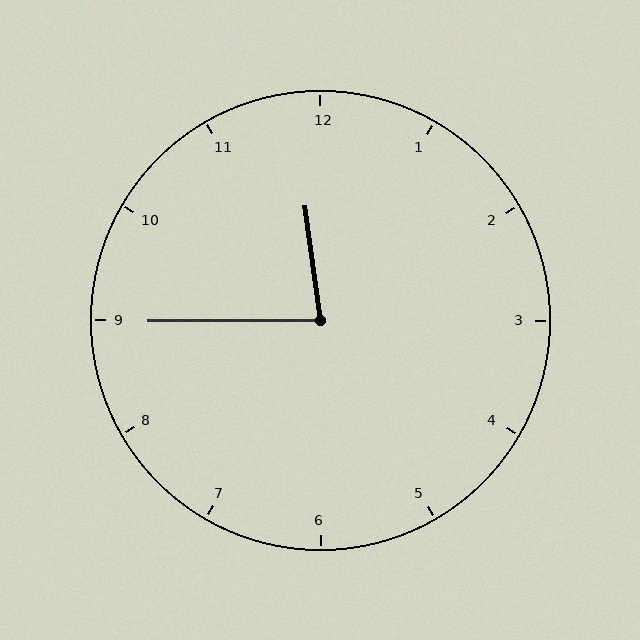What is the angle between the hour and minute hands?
Approximately 82 degrees.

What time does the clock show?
11:45.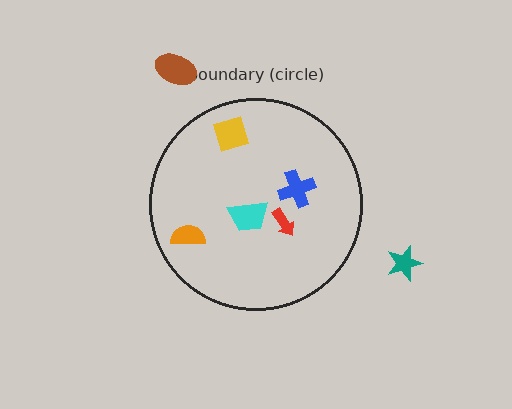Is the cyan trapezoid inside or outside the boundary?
Inside.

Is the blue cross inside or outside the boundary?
Inside.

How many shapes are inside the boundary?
5 inside, 2 outside.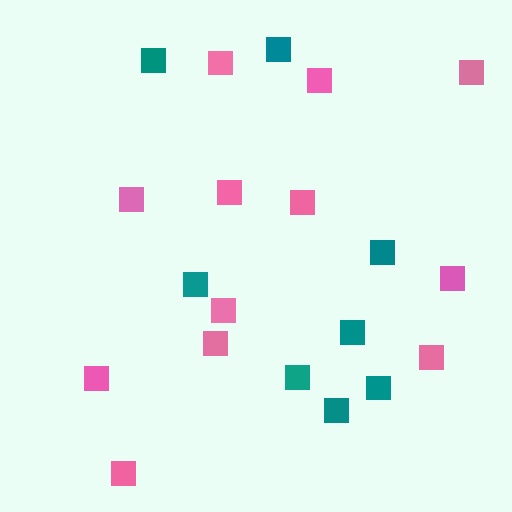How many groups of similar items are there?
There are 2 groups: one group of teal squares (8) and one group of pink squares (12).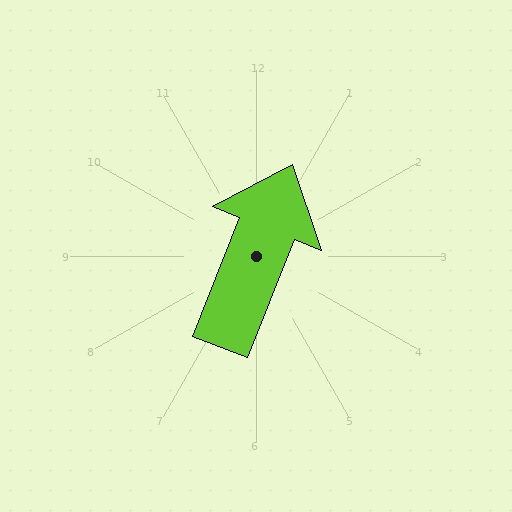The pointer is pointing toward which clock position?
Roughly 1 o'clock.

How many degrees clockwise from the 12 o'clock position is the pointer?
Approximately 22 degrees.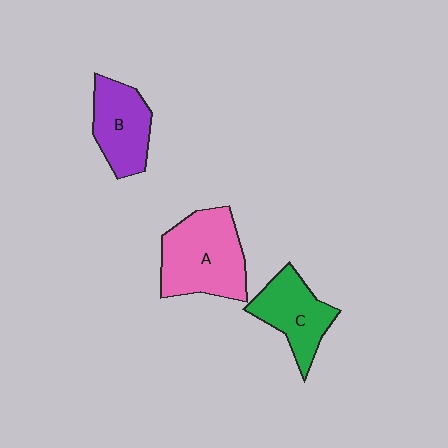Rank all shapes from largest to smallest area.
From largest to smallest: A (pink), C (green), B (purple).